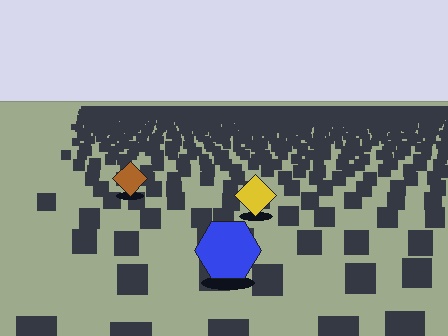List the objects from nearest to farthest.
From nearest to farthest: the blue hexagon, the yellow diamond, the brown diamond.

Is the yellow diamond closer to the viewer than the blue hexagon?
No. The blue hexagon is closer — you can tell from the texture gradient: the ground texture is coarser near it.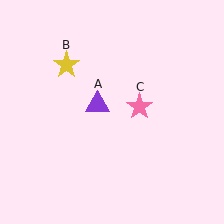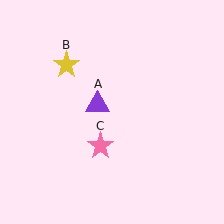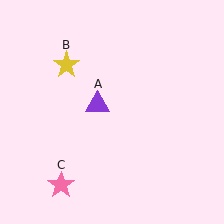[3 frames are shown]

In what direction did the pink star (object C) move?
The pink star (object C) moved down and to the left.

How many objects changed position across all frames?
1 object changed position: pink star (object C).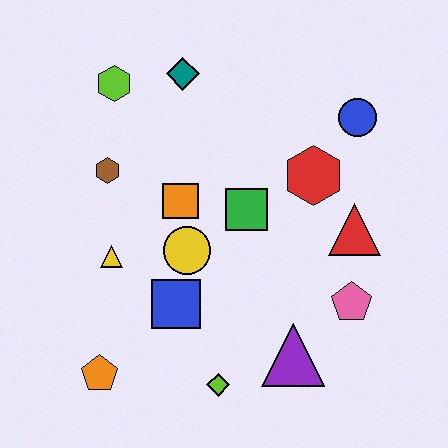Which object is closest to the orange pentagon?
The blue square is closest to the orange pentagon.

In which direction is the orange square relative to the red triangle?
The orange square is to the left of the red triangle.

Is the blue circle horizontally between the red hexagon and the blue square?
No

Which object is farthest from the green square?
The orange pentagon is farthest from the green square.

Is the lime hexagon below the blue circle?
No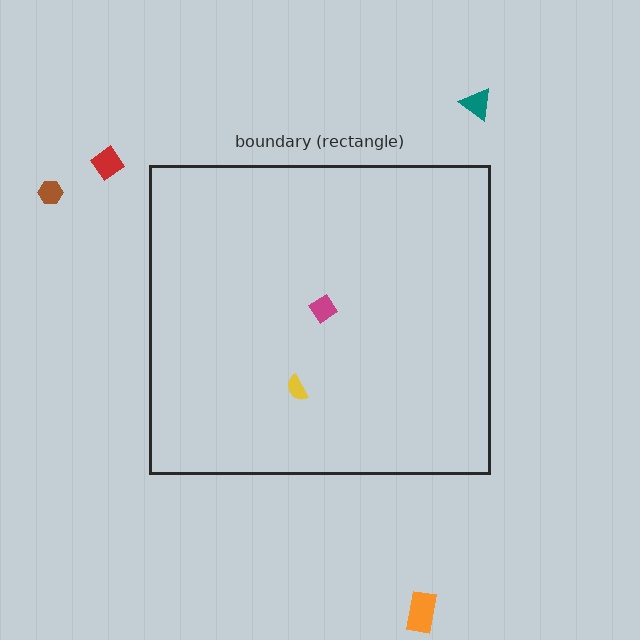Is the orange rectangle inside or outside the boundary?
Outside.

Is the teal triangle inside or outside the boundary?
Outside.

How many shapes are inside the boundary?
2 inside, 4 outside.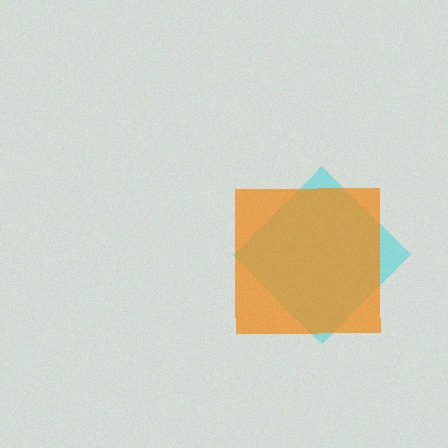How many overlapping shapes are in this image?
There are 2 overlapping shapes in the image.